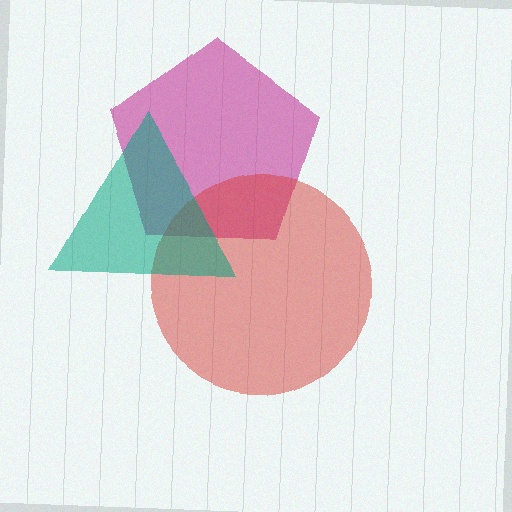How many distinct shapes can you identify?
There are 3 distinct shapes: a magenta pentagon, a red circle, a teal triangle.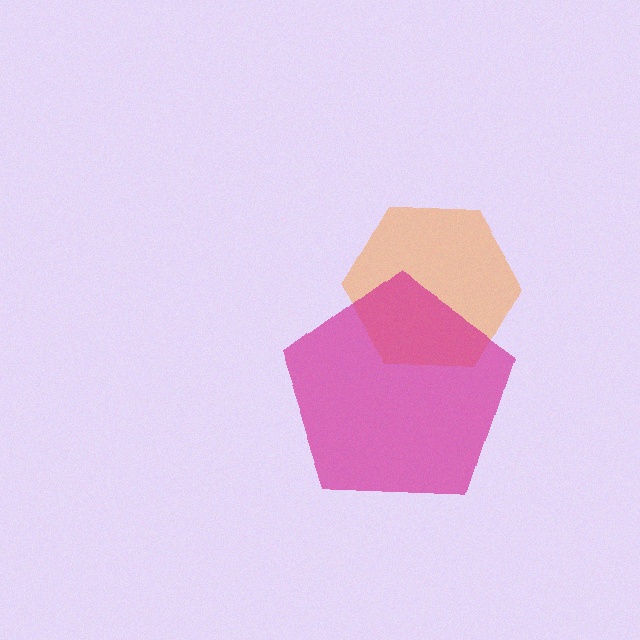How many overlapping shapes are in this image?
There are 2 overlapping shapes in the image.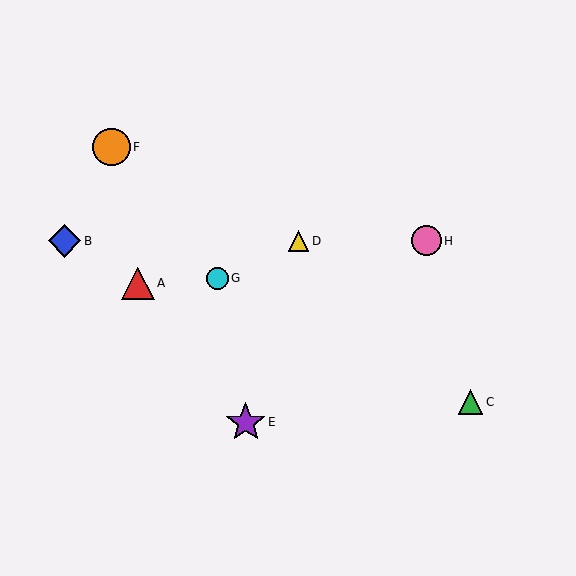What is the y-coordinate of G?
Object G is at y≈278.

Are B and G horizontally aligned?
No, B is at y≈241 and G is at y≈278.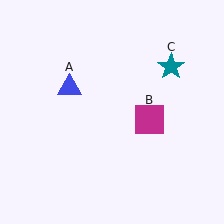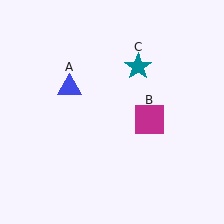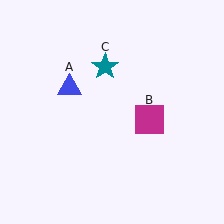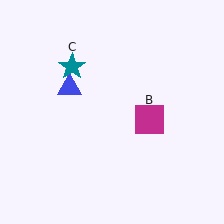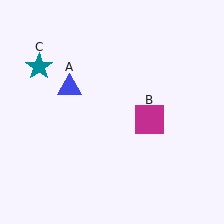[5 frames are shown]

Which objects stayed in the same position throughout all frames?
Blue triangle (object A) and magenta square (object B) remained stationary.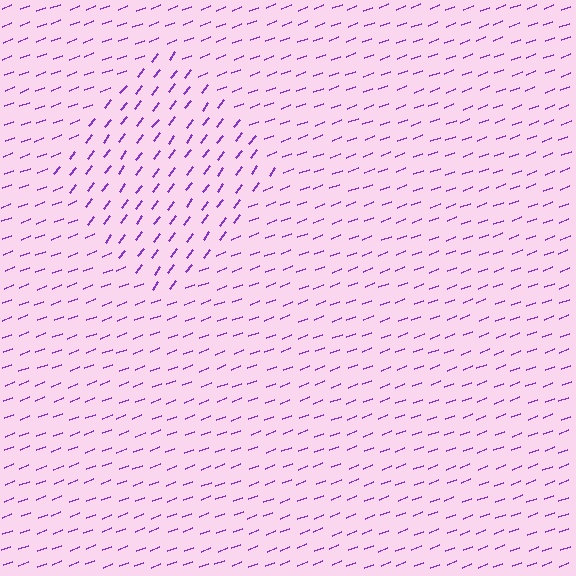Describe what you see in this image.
The image is filled with small purple line segments. A diamond region in the image has lines oriented differently from the surrounding lines, creating a visible texture boundary.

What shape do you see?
I see a diamond.